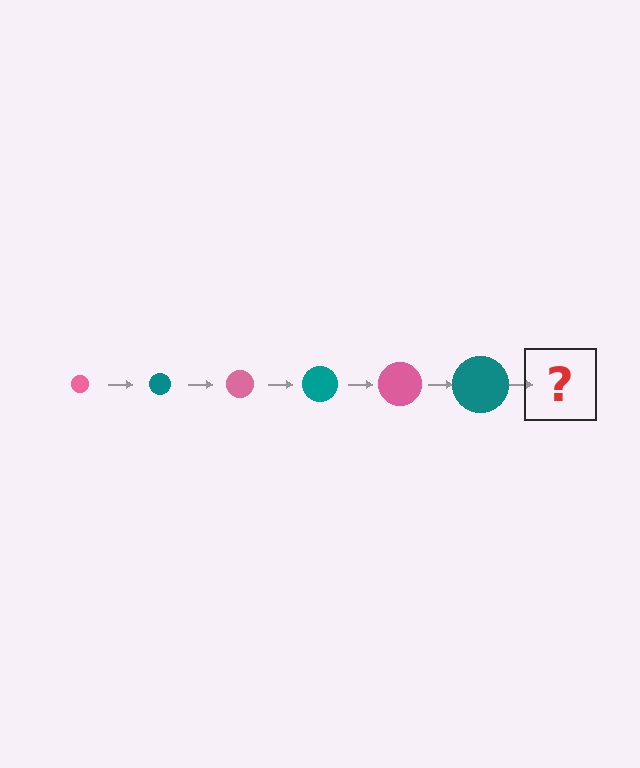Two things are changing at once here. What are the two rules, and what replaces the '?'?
The two rules are that the circle grows larger each step and the color cycles through pink and teal. The '?' should be a pink circle, larger than the previous one.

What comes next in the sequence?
The next element should be a pink circle, larger than the previous one.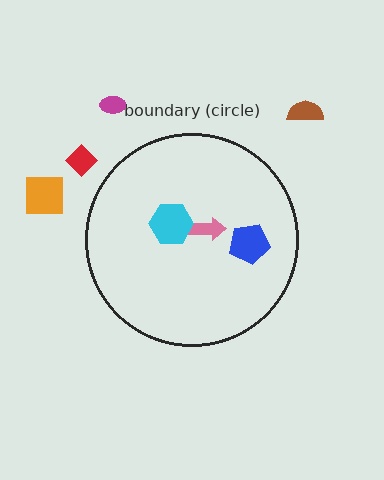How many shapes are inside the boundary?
3 inside, 4 outside.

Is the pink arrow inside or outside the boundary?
Inside.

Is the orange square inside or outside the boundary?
Outside.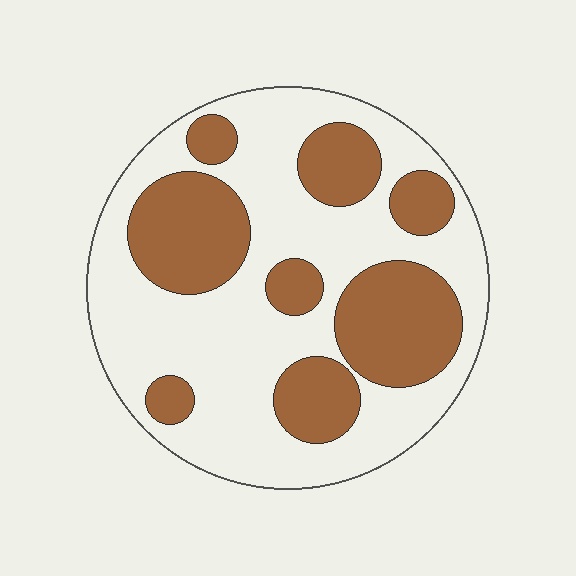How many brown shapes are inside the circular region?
8.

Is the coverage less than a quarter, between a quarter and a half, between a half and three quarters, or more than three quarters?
Between a quarter and a half.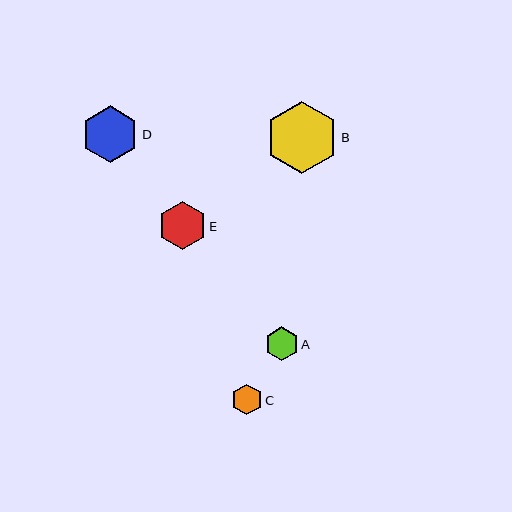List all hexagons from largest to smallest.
From largest to smallest: B, D, E, A, C.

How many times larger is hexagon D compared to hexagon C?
Hexagon D is approximately 1.9 times the size of hexagon C.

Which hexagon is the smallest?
Hexagon C is the smallest with a size of approximately 30 pixels.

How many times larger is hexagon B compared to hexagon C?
Hexagon B is approximately 2.4 times the size of hexagon C.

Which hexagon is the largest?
Hexagon B is the largest with a size of approximately 73 pixels.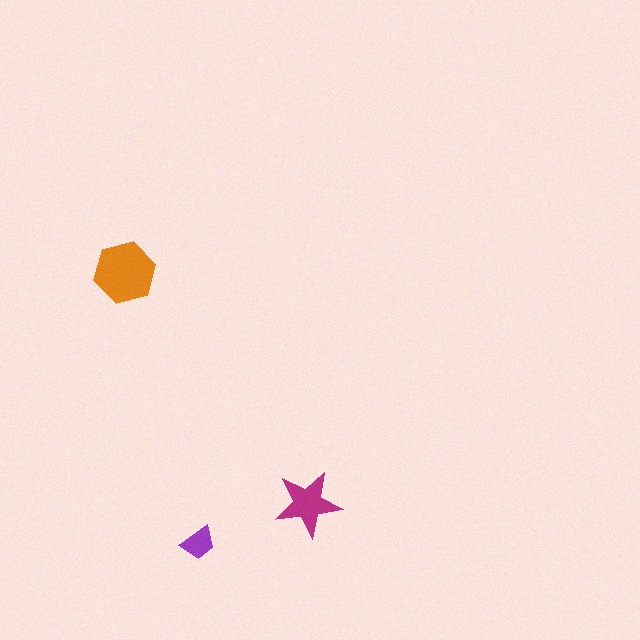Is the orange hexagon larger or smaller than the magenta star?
Larger.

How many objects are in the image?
There are 3 objects in the image.